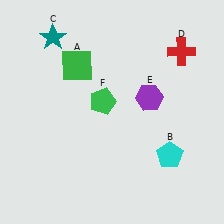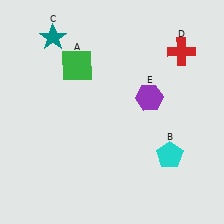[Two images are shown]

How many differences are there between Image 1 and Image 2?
There is 1 difference between the two images.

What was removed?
The green pentagon (F) was removed in Image 2.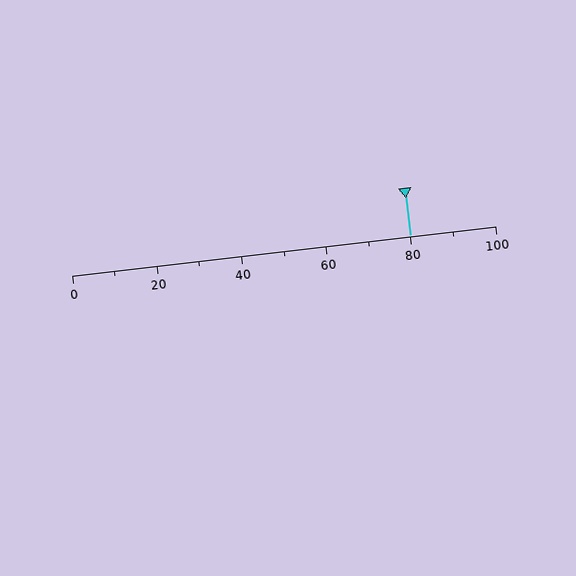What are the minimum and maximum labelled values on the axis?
The axis runs from 0 to 100.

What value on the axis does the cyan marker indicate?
The marker indicates approximately 80.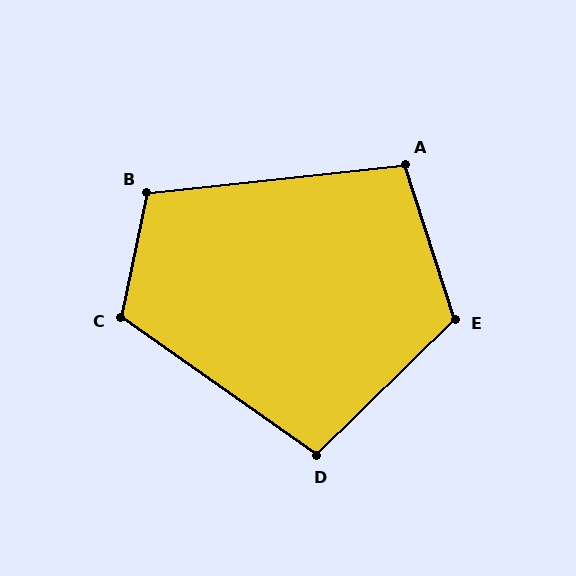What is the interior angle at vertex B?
Approximately 108 degrees (obtuse).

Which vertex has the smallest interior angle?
D, at approximately 100 degrees.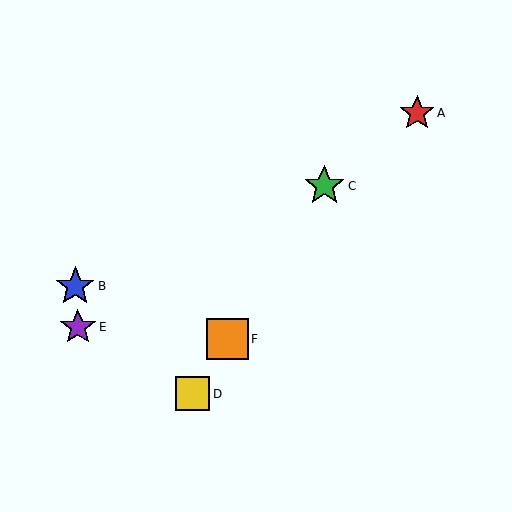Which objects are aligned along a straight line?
Objects C, D, F are aligned along a straight line.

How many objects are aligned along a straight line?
3 objects (C, D, F) are aligned along a straight line.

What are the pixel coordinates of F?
Object F is at (227, 339).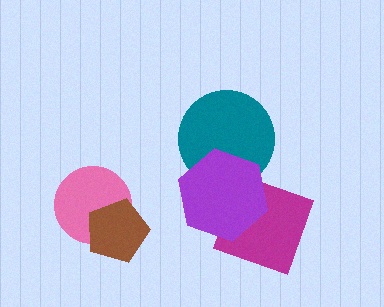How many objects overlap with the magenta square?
1 object overlaps with the magenta square.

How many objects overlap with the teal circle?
1 object overlaps with the teal circle.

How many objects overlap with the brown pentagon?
1 object overlaps with the brown pentagon.